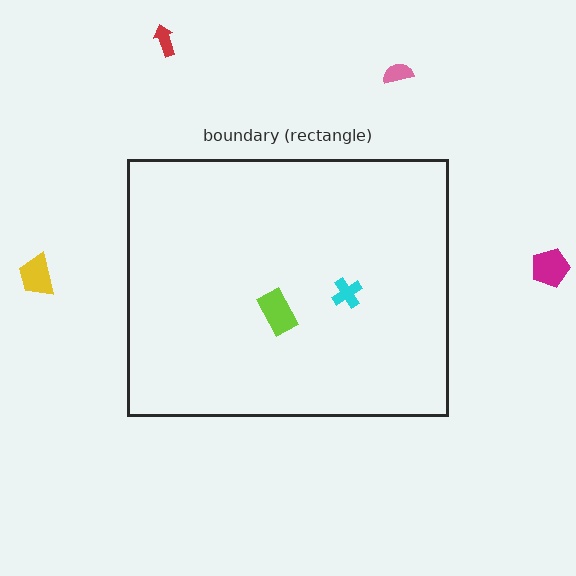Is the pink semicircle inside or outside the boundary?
Outside.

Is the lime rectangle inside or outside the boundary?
Inside.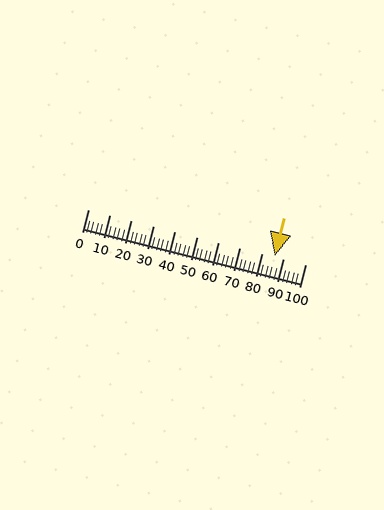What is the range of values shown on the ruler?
The ruler shows values from 0 to 100.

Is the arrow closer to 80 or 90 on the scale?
The arrow is closer to 90.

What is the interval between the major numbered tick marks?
The major tick marks are spaced 10 units apart.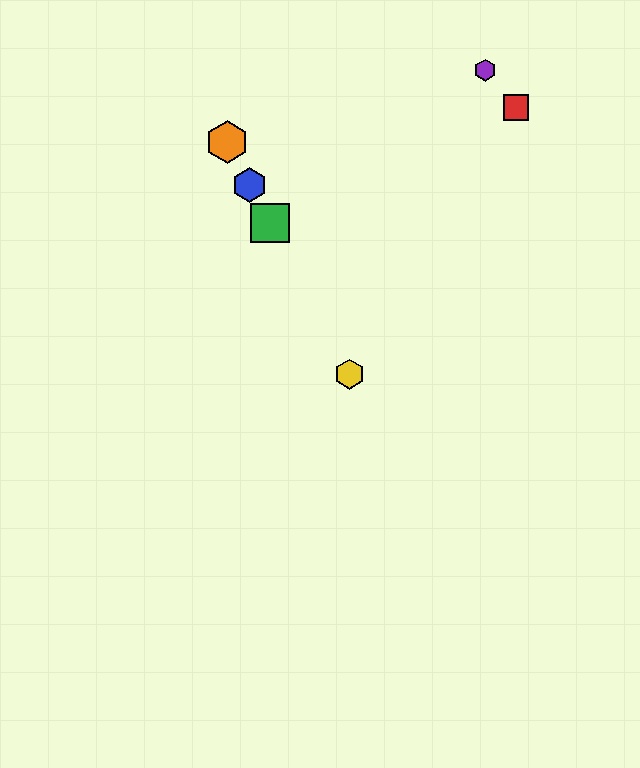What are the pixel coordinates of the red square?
The red square is at (516, 107).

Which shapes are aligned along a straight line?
The blue hexagon, the green square, the yellow hexagon, the orange hexagon are aligned along a straight line.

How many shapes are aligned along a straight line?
4 shapes (the blue hexagon, the green square, the yellow hexagon, the orange hexagon) are aligned along a straight line.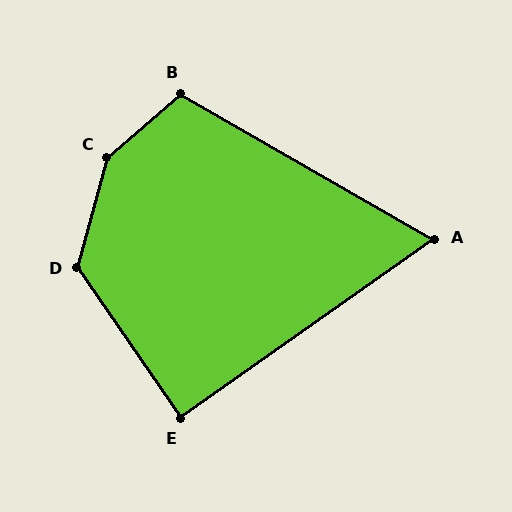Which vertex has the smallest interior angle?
A, at approximately 65 degrees.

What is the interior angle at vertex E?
Approximately 89 degrees (approximately right).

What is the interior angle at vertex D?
Approximately 131 degrees (obtuse).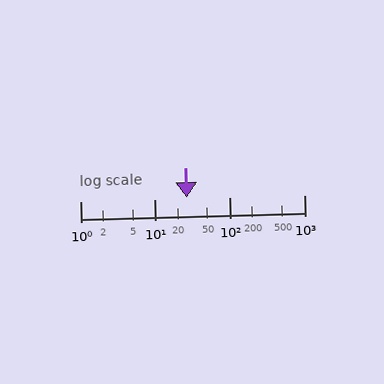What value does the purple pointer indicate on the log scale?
The pointer indicates approximately 27.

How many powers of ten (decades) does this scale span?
The scale spans 3 decades, from 1 to 1000.